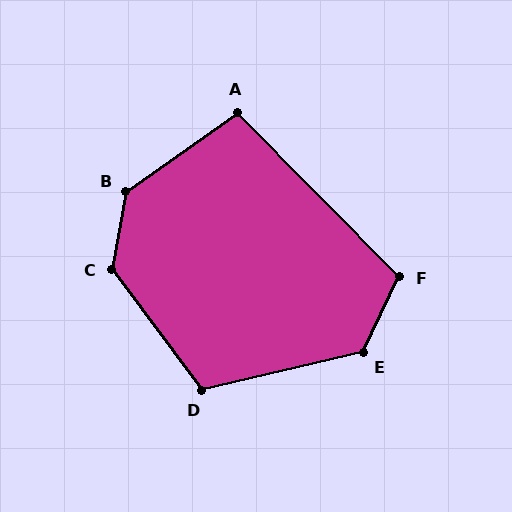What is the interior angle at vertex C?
Approximately 133 degrees (obtuse).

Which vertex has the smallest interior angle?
A, at approximately 99 degrees.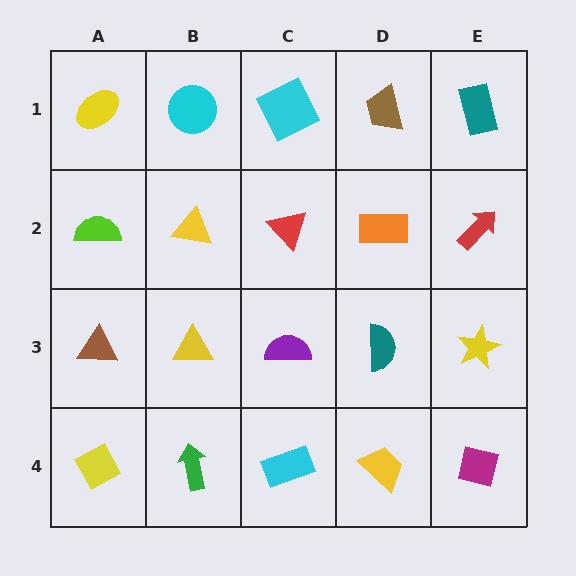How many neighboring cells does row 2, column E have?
3.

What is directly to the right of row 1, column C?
A brown trapezoid.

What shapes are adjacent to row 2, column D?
A brown trapezoid (row 1, column D), a teal semicircle (row 3, column D), a red triangle (row 2, column C), a red arrow (row 2, column E).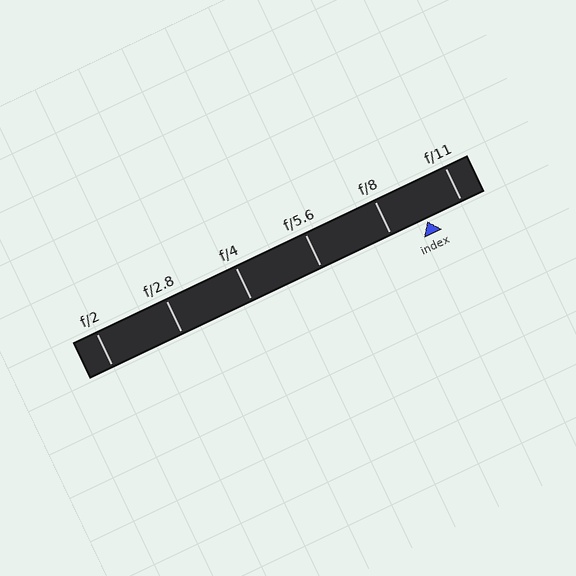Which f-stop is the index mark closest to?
The index mark is closest to f/8.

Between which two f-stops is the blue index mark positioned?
The index mark is between f/8 and f/11.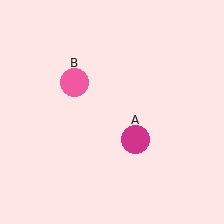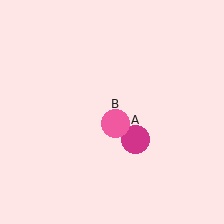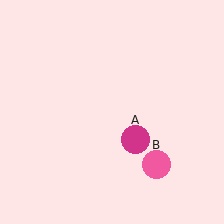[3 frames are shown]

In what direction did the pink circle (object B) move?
The pink circle (object B) moved down and to the right.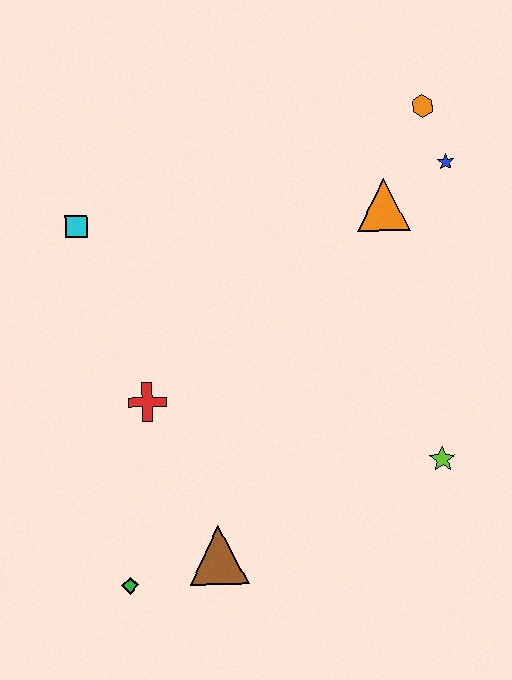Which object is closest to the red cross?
The brown triangle is closest to the red cross.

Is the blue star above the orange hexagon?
No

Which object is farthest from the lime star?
The cyan square is farthest from the lime star.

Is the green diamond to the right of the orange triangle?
No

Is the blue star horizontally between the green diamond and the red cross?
No